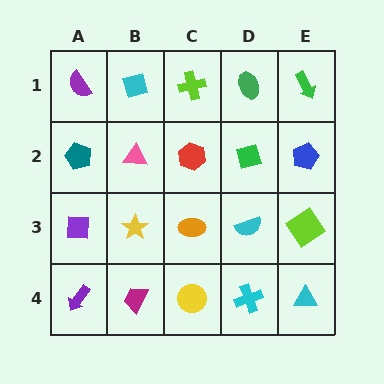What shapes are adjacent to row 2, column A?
A purple semicircle (row 1, column A), a purple square (row 3, column A), a pink triangle (row 2, column B).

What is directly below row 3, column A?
A purple arrow.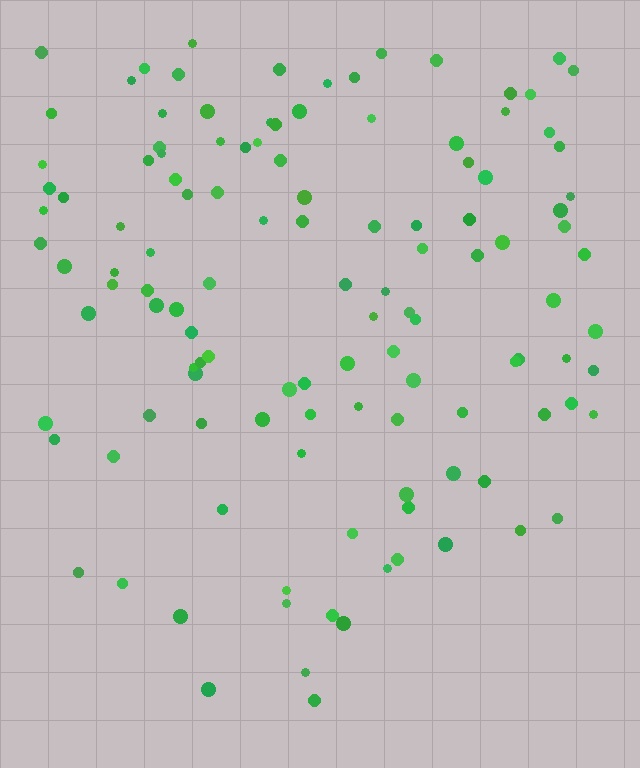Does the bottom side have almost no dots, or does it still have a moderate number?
Still a moderate number, just noticeably fewer than the top.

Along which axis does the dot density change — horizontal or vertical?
Vertical.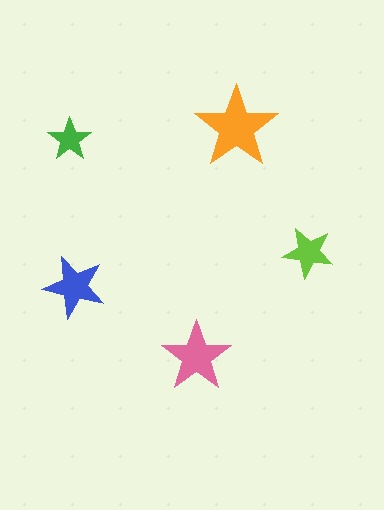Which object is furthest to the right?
The lime star is rightmost.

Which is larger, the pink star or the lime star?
The pink one.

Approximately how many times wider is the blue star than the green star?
About 1.5 times wider.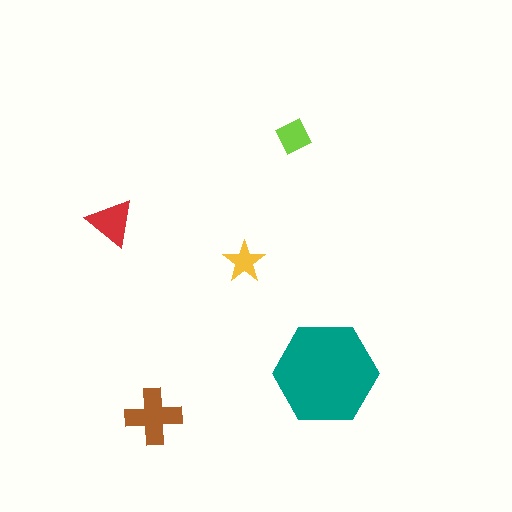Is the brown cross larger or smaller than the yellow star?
Larger.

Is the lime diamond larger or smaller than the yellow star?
Larger.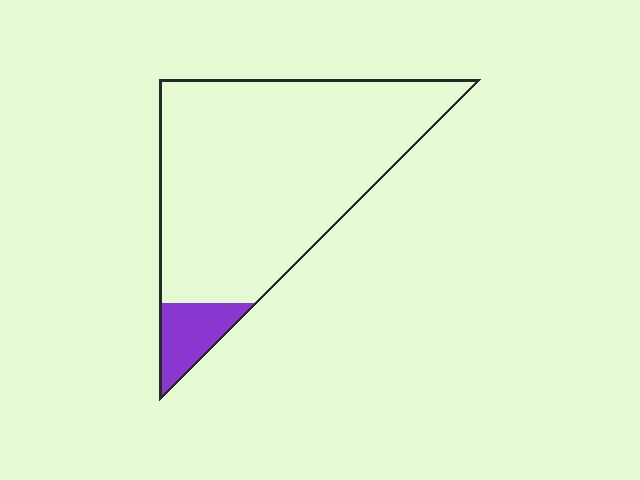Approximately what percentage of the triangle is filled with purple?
Approximately 10%.